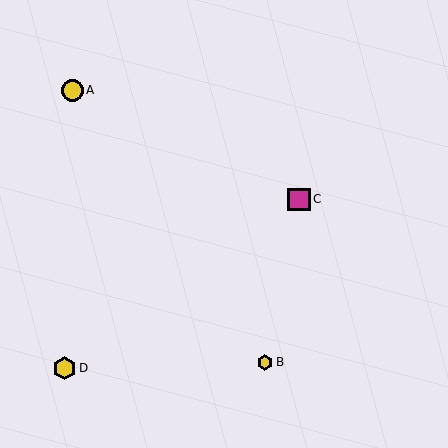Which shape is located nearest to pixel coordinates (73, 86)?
The yellow circle (labeled A) at (72, 90) is nearest to that location.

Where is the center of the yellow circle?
The center of the yellow circle is at (72, 90).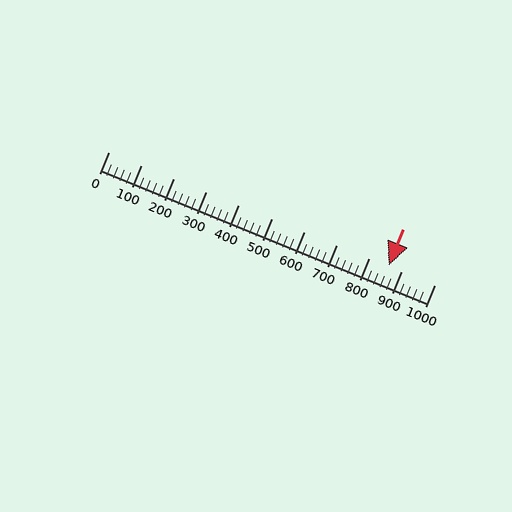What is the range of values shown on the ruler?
The ruler shows values from 0 to 1000.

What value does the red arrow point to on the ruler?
The red arrow points to approximately 860.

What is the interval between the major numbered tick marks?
The major tick marks are spaced 100 units apart.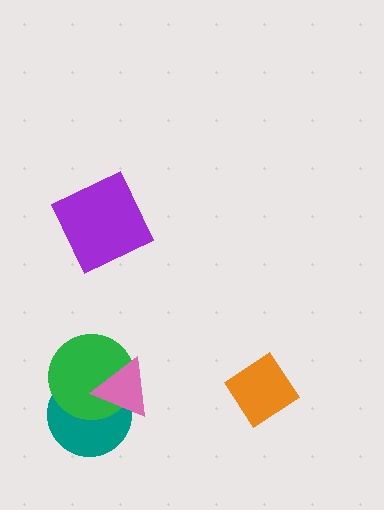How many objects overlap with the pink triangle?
2 objects overlap with the pink triangle.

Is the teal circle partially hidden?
Yes, it is partially covered by another shape.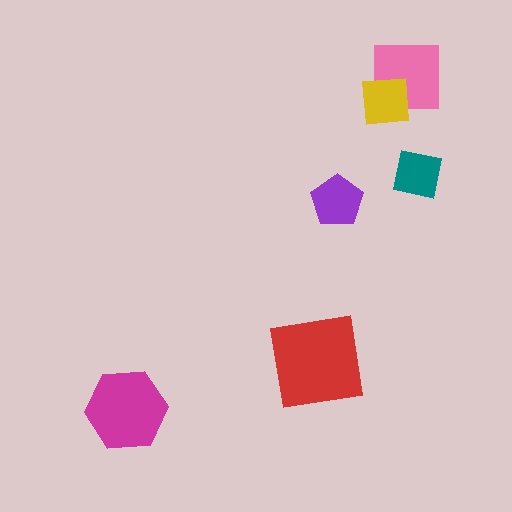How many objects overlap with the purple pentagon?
0 objects overlap with the purple pentagon.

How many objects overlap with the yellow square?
1 object overlaps with the yellow square.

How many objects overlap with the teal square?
0 objects overlap with the teal square.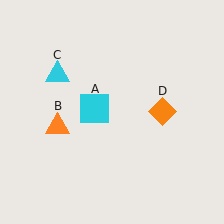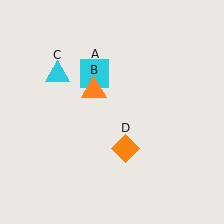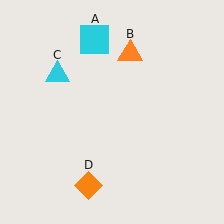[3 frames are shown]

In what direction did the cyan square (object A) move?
The cyan square (object A) moved up.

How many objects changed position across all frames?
3 objects changed position: cyan square (object A), orange triangle (object B), orange diamond (object D).